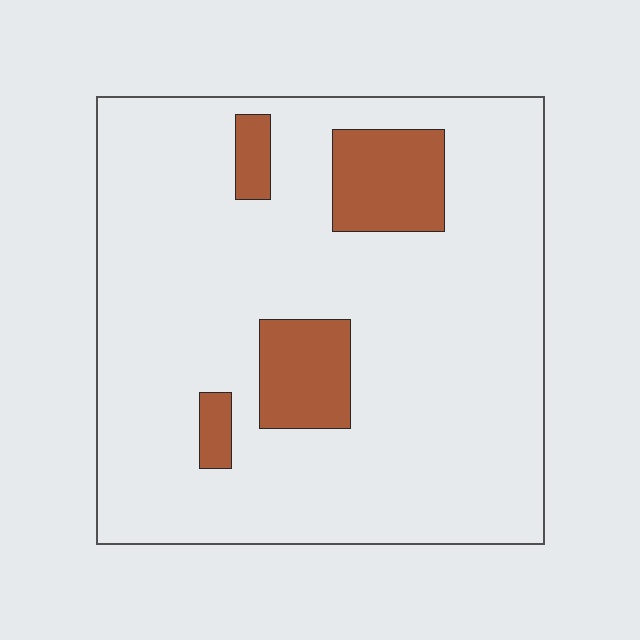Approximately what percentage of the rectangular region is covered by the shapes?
Approximately 15%.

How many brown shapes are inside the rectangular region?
4.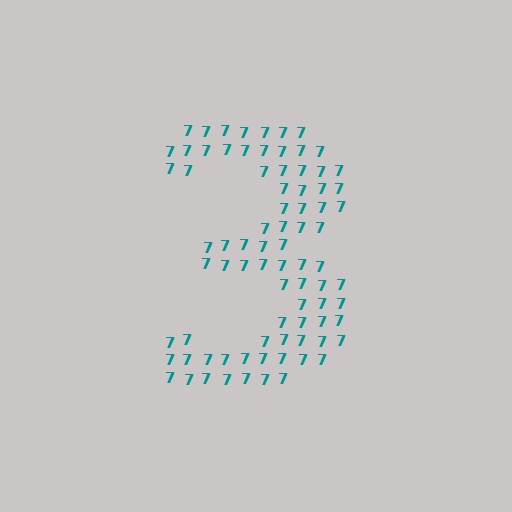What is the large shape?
The large shape is the digit 3.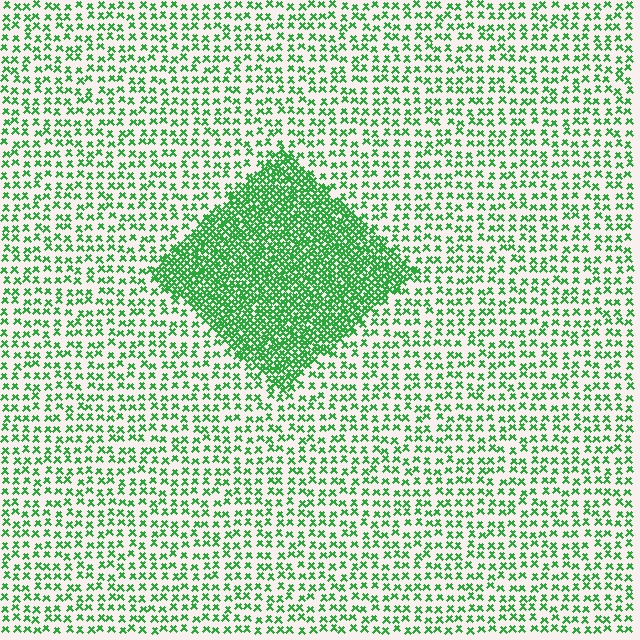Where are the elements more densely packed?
The elements are more densely packed inside the diamond boundary.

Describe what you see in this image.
The image contains small green elements arranged at two different densities. A diamond-shaped region is visible where the elements are more densely packed than the surrounding area.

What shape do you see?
I see a diamond.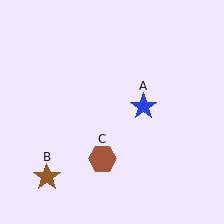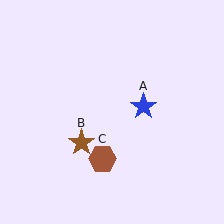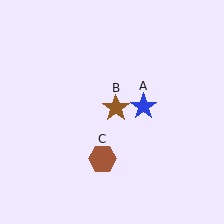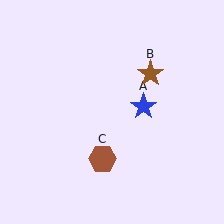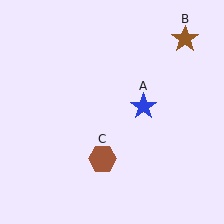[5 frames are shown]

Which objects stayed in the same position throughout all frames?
Blue star (object A) and brown hexagon (object C) remained stationary.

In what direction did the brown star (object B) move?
The brown star (object B) moved up and to the right.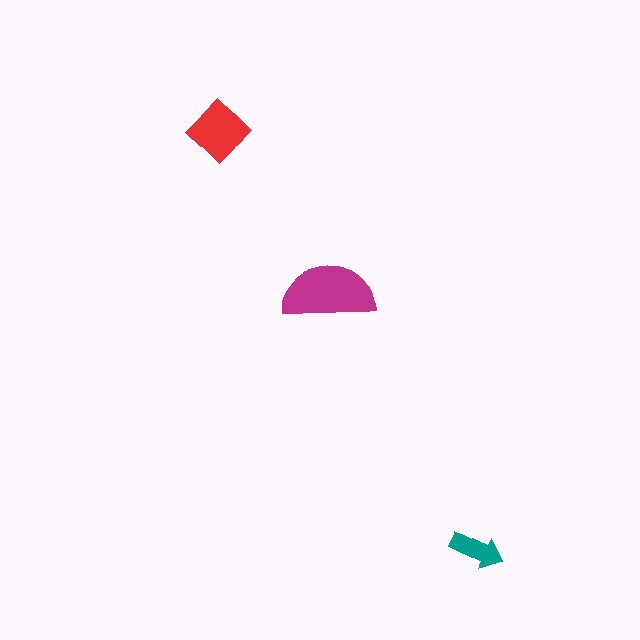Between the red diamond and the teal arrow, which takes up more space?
The red diamond.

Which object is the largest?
The magenta semicircle.